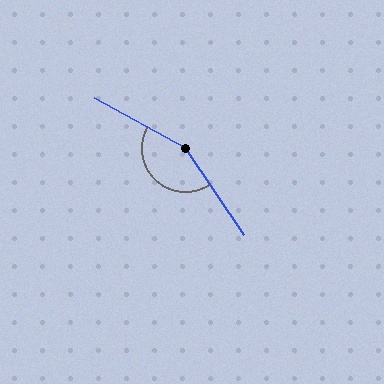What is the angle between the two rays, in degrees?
Approximately 152 degrees.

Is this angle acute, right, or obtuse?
It is obtuse.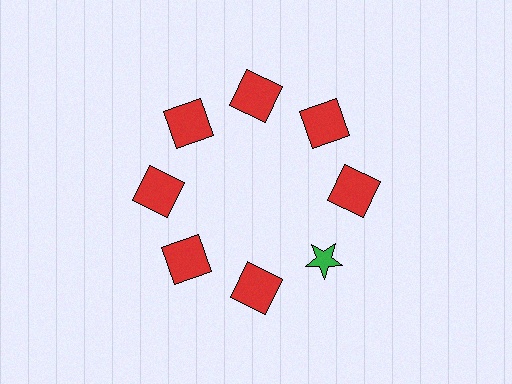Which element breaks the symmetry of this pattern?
The green star at roughly the 4 o'clock position breaks the symmetry. All other shapes are red squares.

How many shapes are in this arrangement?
There are 8 shapes arranged in a ring pattern.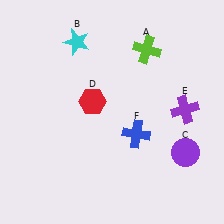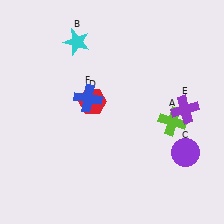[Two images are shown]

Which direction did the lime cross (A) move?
The lime cross (A) moved down.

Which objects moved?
The objects that moved are: the lime cross (A), the blue cross (F).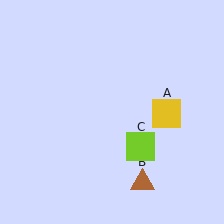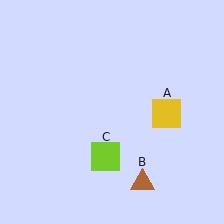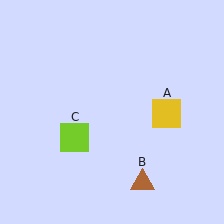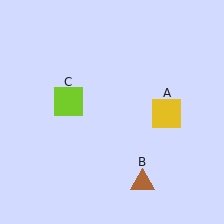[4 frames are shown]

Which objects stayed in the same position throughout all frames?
Yellow square (object A) and brown triangle (object B) remained stationary.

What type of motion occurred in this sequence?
The lime square (object C) rotated clockwise around the center of the scene.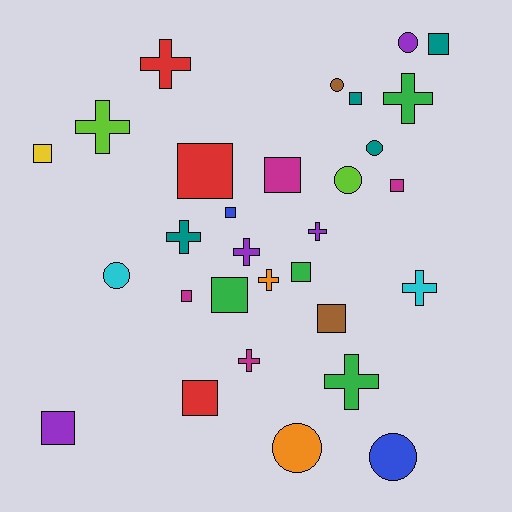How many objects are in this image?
There are 30 objects.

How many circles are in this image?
There are 7 circles.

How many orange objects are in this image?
There are 2 orange objects.